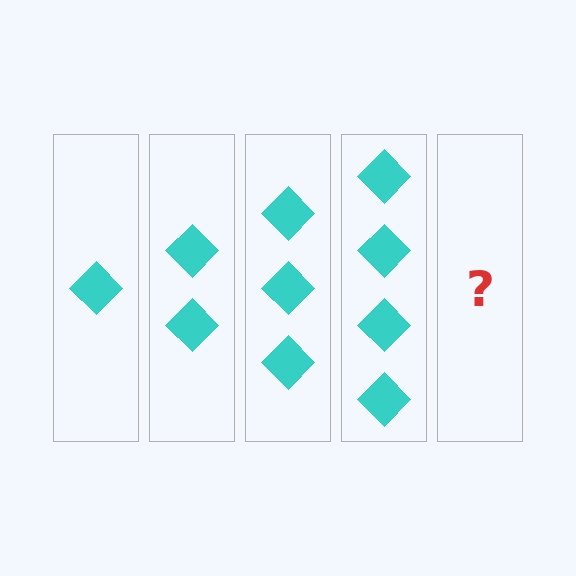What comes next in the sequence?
The next element should be 5 diamonds.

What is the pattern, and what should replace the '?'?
The pattern is that each step adds one more diamond. The '?' should be 5 diamonds.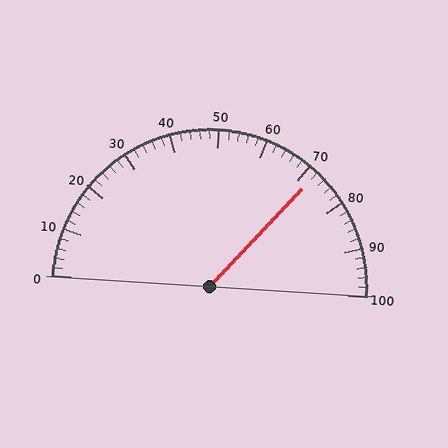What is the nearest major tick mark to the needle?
The nearest major tick mark is 70.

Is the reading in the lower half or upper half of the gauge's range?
The reading is in the upper half of the range (0 to 100).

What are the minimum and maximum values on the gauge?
The gauge ranges from 0 to 100.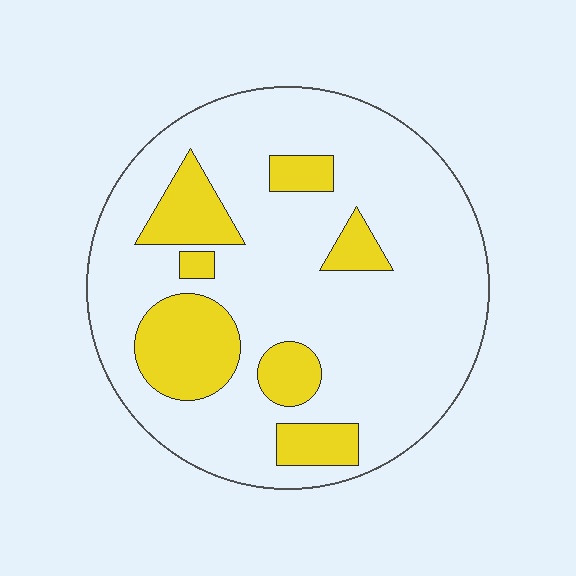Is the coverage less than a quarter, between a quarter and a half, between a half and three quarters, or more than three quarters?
Less than a quarter.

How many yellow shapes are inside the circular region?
7.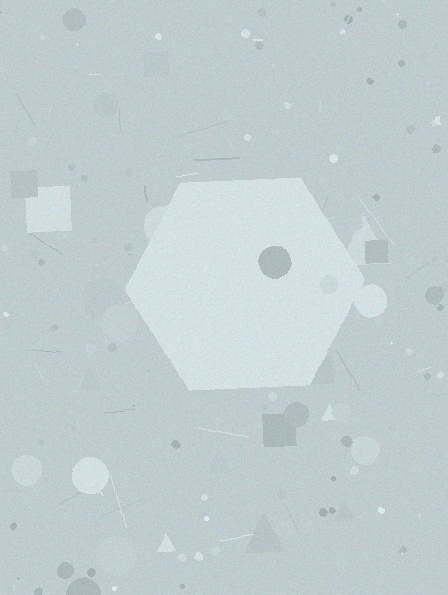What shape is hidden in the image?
A hexagon is hidden in the image.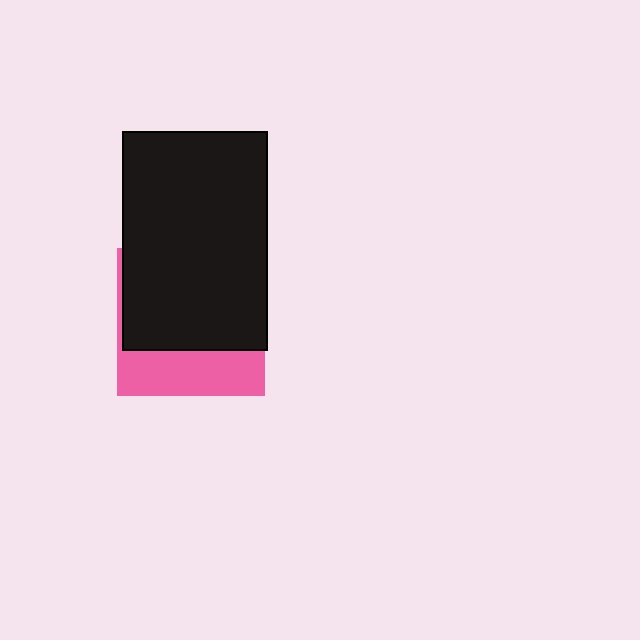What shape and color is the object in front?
The object in front is a black rectangle.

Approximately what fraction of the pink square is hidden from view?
Roughly 68% of the pink square is hidden behind the black rectangle.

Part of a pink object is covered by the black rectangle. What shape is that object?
It is a square.